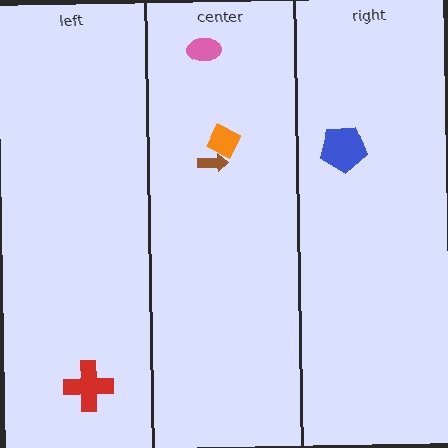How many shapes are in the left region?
1.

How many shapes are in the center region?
3.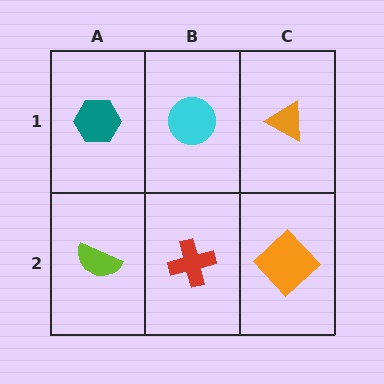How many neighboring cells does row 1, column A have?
2.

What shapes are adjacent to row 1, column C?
An orange diamond (row 2, column C), a cyan circle (row 1, column B).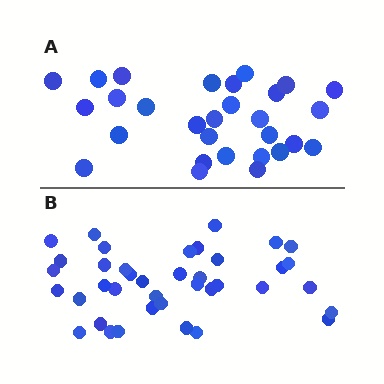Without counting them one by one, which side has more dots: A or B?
Region B (the bottom region) has more dots.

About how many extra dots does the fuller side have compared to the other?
Region B has roughly 10 or so more dots than region A.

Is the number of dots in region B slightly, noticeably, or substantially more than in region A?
Region B has noticeably more, but not dramatically so. The ratio is roughly 1.3 to 1.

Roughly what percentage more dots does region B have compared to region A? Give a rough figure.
About 35% more.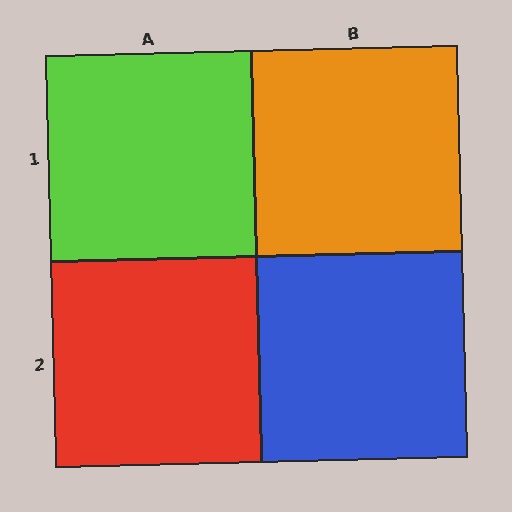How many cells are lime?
1 cell is lime.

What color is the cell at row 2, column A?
Red.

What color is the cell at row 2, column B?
Blue.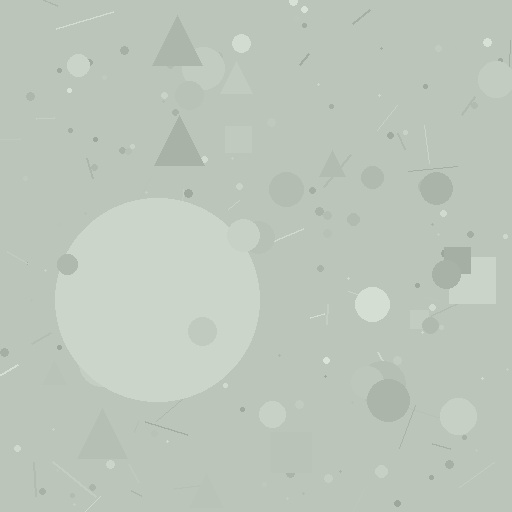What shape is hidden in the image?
A circle is hidden in the image.